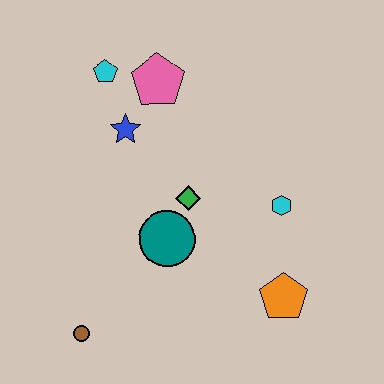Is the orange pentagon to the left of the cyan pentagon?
No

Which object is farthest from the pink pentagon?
The brown circle is farthest from the pink pentagon.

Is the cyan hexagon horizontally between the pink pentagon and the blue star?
No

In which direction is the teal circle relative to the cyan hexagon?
The teal circle is to the left of the cyan hexagon.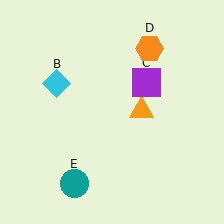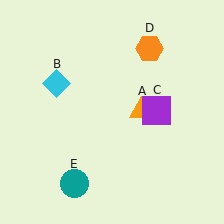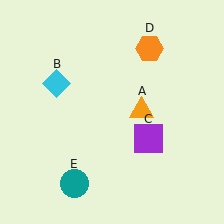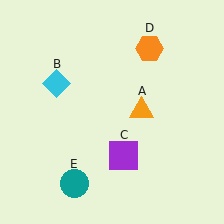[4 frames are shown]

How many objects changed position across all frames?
1 object changed position: purple square (object C).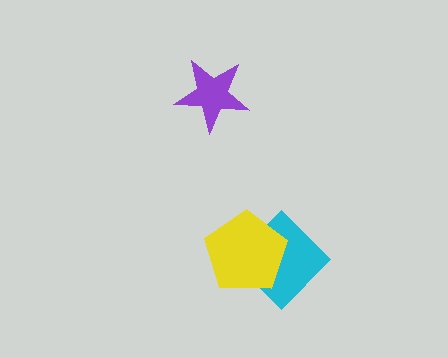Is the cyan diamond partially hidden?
Yes, it is partially covered by another shape.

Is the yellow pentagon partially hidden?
No, no other shape covers it.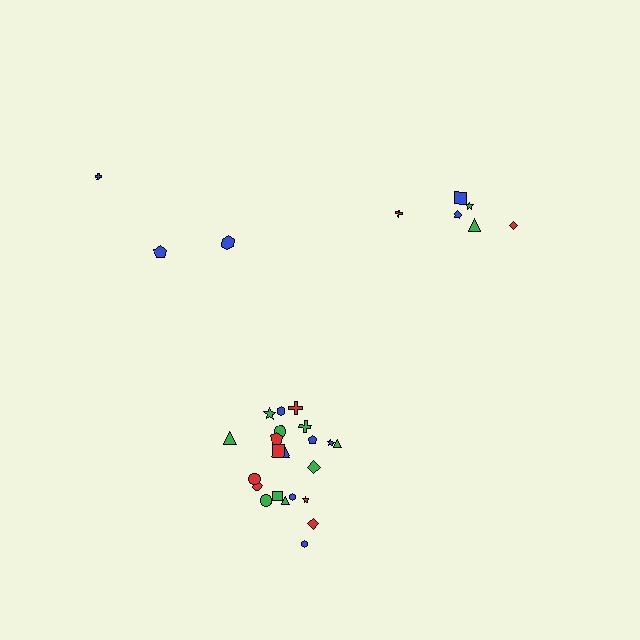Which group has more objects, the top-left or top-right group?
The top-right group.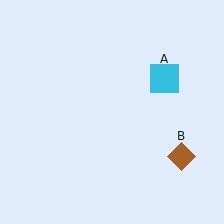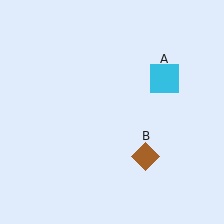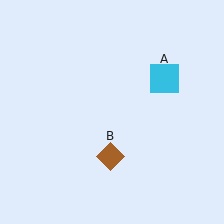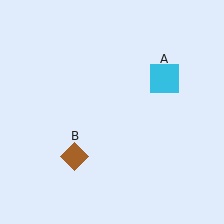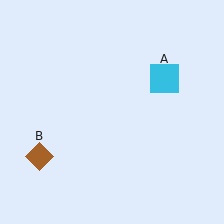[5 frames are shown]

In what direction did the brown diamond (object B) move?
The brown diamond (object B) moved left.